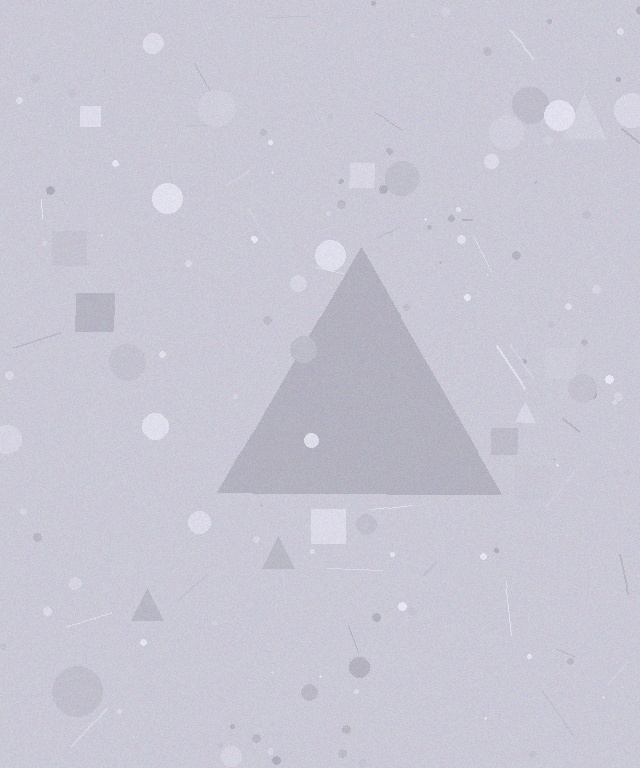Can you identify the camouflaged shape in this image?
The camouflaged shape is a triangle.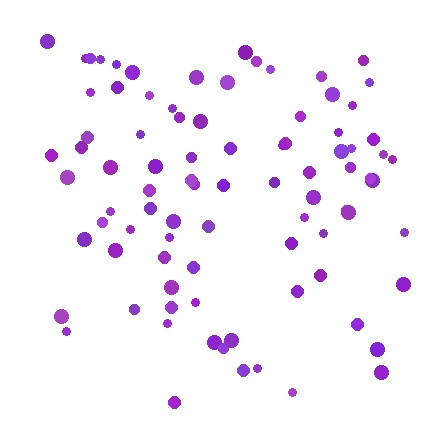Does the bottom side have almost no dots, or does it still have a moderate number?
Still a moderate number, just noticeably fewer than the top.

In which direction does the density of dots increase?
From bottom to top, with the top side densest.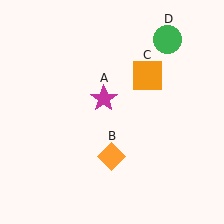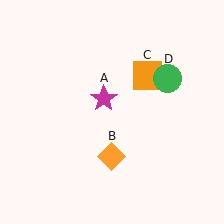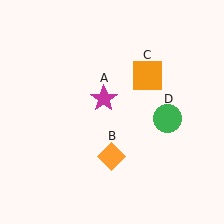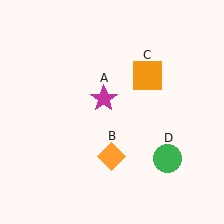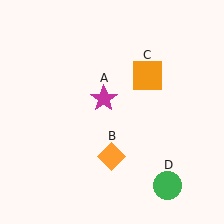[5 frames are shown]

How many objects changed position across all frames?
1 object changed position: green circle (object D).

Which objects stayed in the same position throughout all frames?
Magenta star (object A) and orange diamond (object B) and orange square (object C) remained stationary.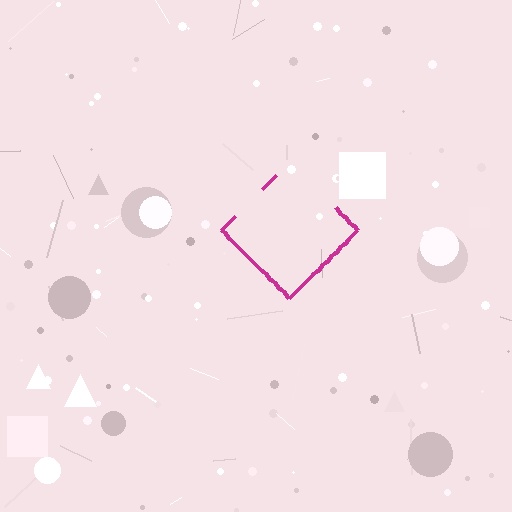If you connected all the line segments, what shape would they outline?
They would outline a diamond.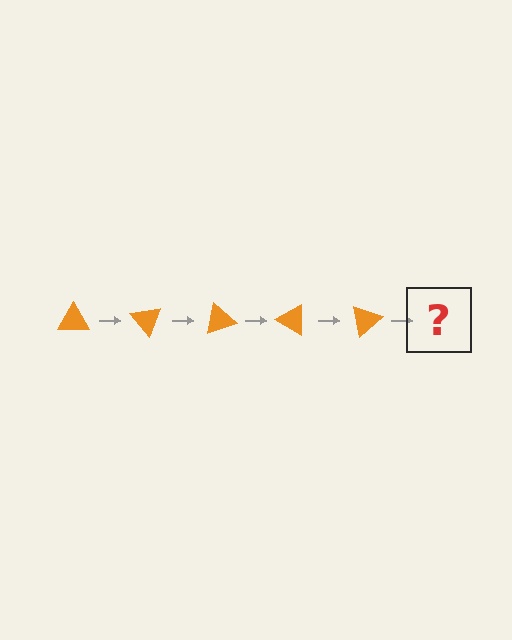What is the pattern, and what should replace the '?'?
The pattern is that the triangle rotates 50 degrees each step. The '?' should be an orange triangle rotated 250 degrees.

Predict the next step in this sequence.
The next step is an orange triangle rotated 250 degrees.